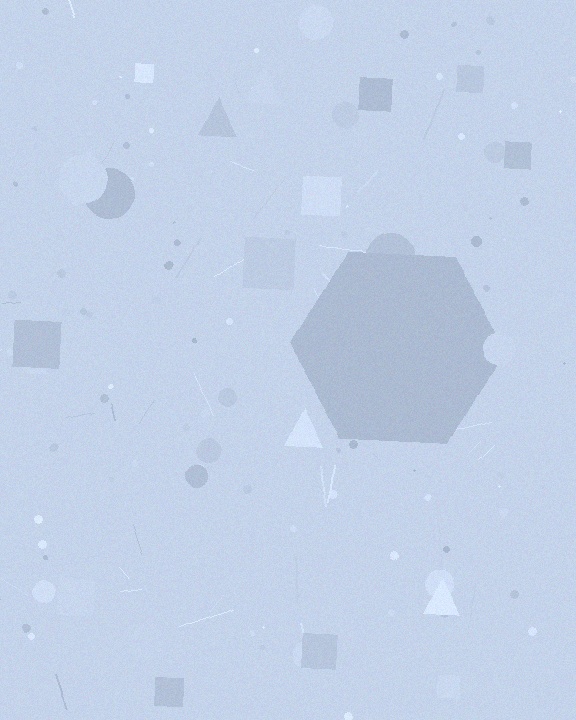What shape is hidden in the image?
A hexagon is hidden in the image.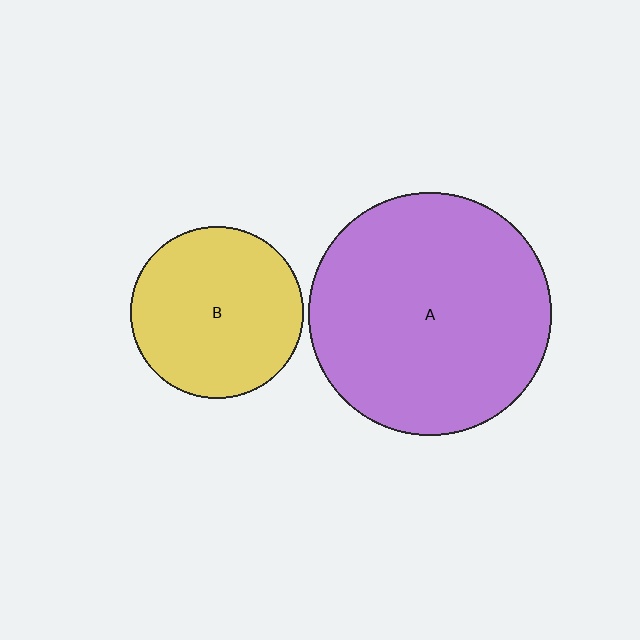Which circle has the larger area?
Circle A (purple).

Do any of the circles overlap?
No, none of the circles overlap.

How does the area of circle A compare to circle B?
Approximately 2.0 times.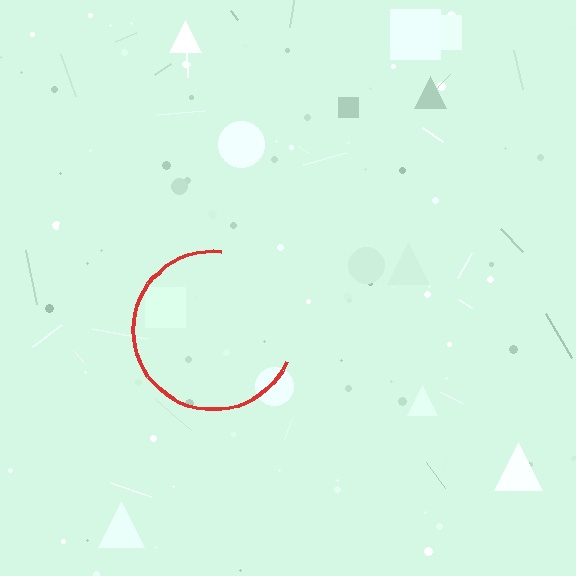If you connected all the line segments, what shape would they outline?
They would outline a circle.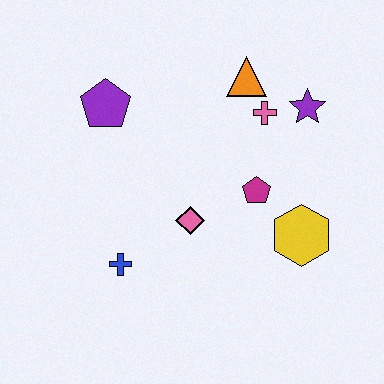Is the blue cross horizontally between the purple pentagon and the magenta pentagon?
Yes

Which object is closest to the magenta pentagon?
The yellow hexagon is closest to the magenta pentagon.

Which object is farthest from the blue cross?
The purple star is farthest from the blue cross.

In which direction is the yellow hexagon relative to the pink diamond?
The yellow hexagon is to the right of the pink diamond.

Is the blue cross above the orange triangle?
No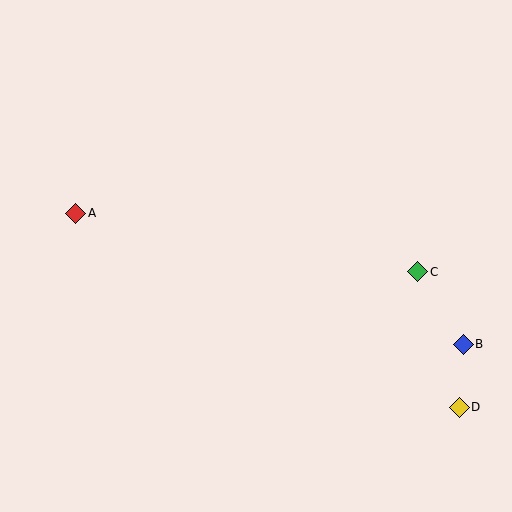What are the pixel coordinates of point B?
Point B is at (463, 344).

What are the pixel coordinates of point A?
Point A is at (76, 213).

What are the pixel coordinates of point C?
Point C is at (418, 272).